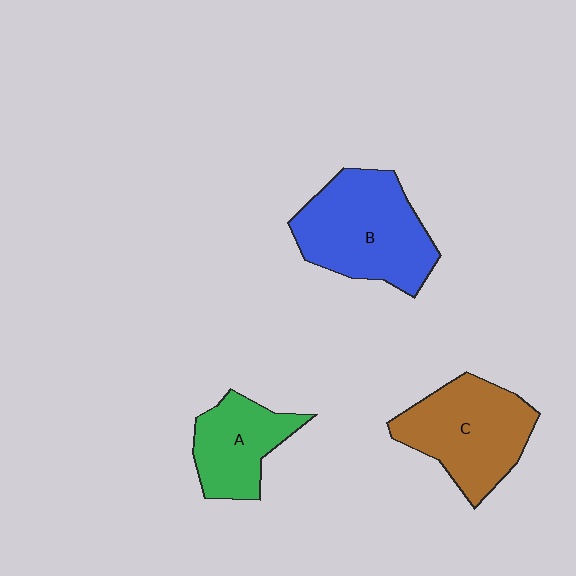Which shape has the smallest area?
Shape A (green).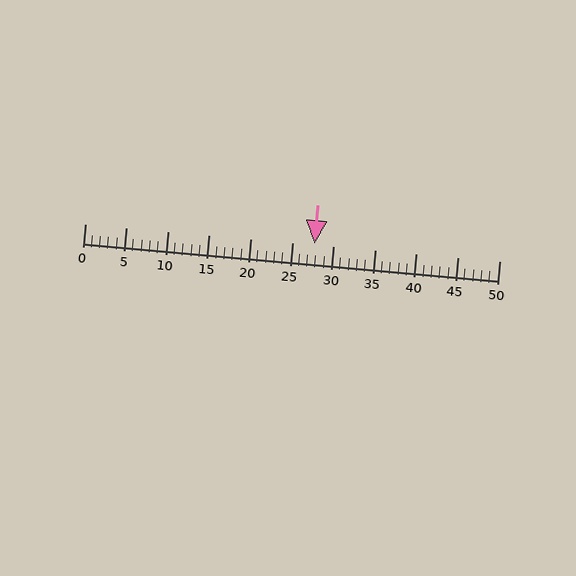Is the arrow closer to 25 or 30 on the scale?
The arrow is closer to 30.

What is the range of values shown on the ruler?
The ruler shows values from 0 to 50.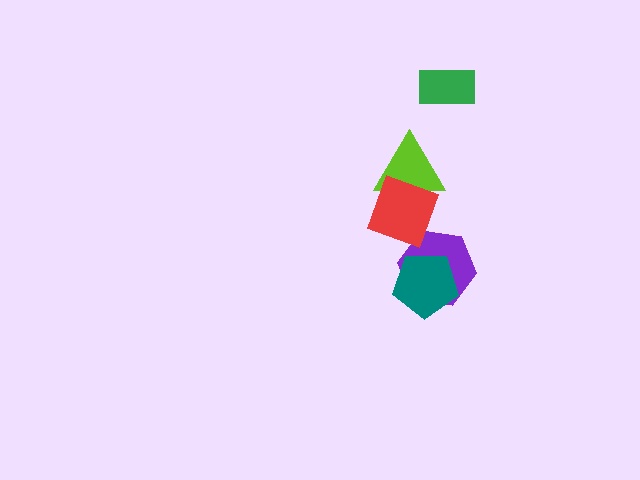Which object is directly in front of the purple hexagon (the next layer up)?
The teal pentagon is directly in front of the purple hexagon.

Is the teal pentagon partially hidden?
No, no other shape covers it.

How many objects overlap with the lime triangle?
1 object overlaps with the lime triangle.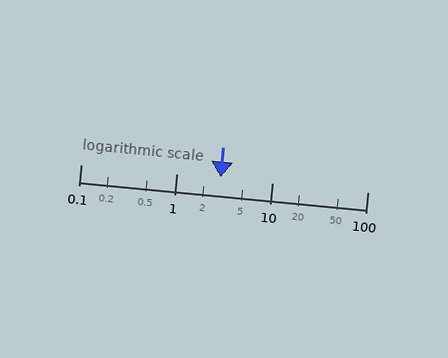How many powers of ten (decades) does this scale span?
The scale spans 3 decades, from 0.1 to 100.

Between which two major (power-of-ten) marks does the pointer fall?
The pointer is between 1 and 10.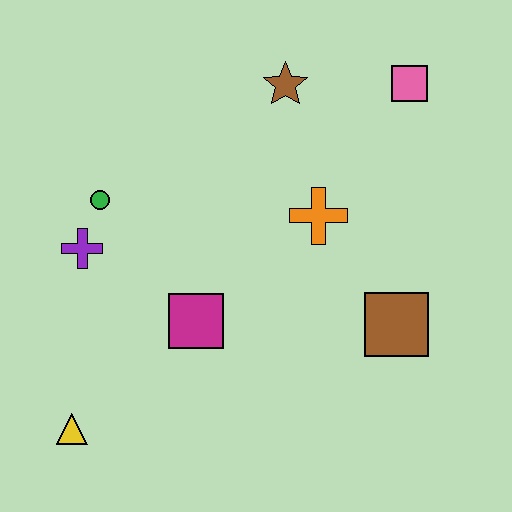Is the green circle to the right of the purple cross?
Yes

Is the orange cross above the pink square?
No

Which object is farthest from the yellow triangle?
The pink square is farthest from the yellow triangle.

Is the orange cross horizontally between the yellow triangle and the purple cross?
No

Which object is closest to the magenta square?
The purple cross is closest to the magenta square.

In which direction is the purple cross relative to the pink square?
The purple cross is to the left of the pink square.